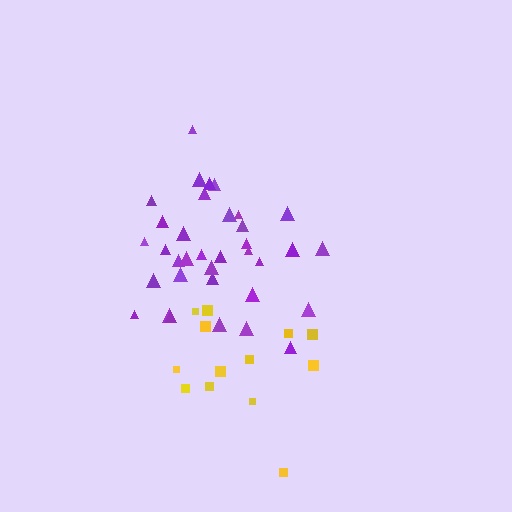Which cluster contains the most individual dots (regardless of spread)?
Purple (35).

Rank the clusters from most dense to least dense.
purple, yellow.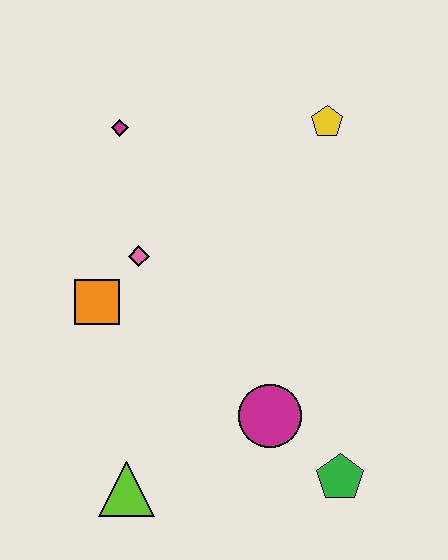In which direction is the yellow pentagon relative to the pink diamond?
The yellow pentagon is to the right of the pink diamond.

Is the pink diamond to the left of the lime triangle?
No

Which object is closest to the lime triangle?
The magenta circle is closest to the lime triangle.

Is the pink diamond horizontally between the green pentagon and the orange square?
Yes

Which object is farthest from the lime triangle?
The yellow pentagon is farthest from the lime triangle.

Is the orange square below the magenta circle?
No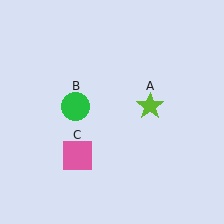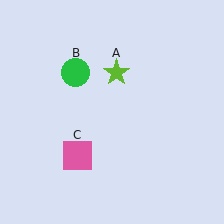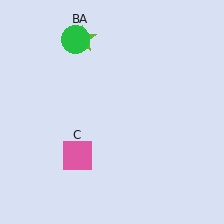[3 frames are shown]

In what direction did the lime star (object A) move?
The lime star (object A) moved up and to the left.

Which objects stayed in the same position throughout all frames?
Pink square (object C) remained stationary.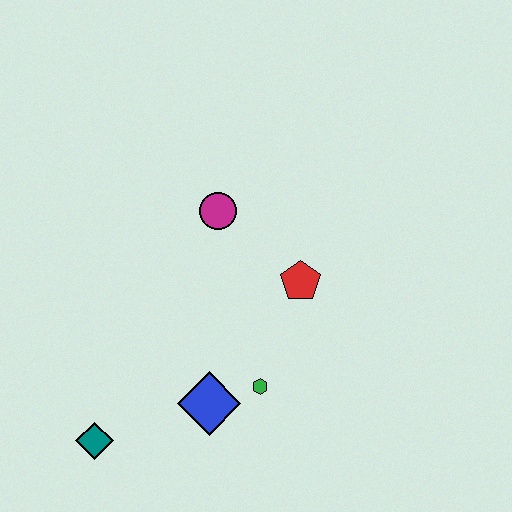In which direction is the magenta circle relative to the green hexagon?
The magenta circle is above the green hexagon.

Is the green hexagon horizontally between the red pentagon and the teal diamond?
Yes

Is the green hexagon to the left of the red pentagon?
Yes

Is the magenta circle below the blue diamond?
No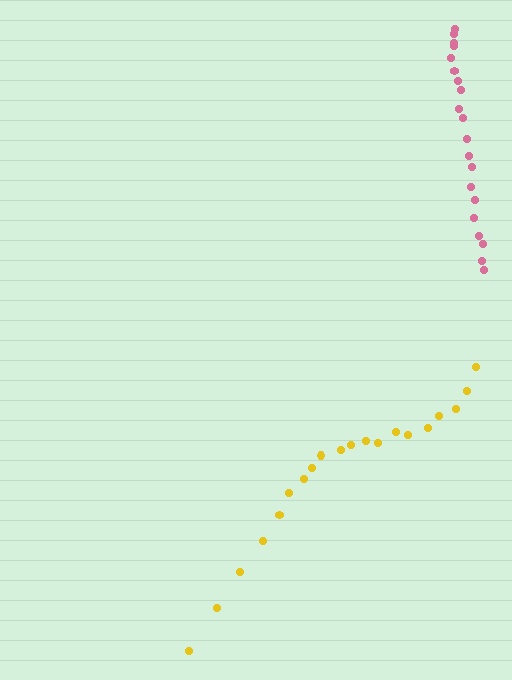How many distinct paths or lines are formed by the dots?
There are 2 distinct paths.